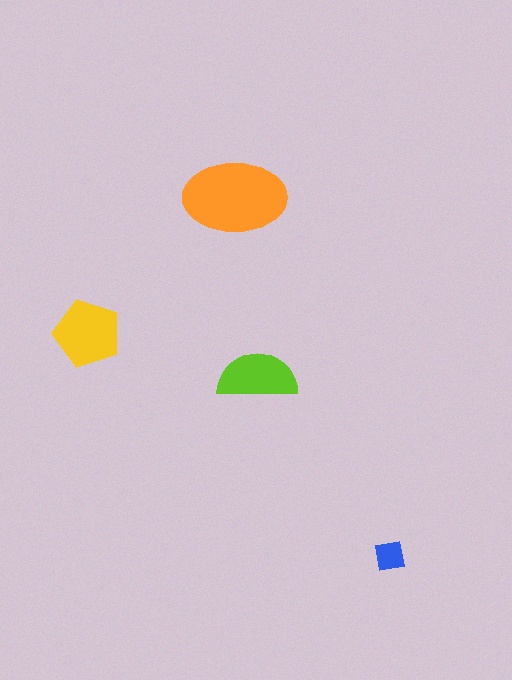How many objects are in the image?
There are 4 objects in the image.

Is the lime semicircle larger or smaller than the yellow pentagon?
Smaller.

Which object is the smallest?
The blue square.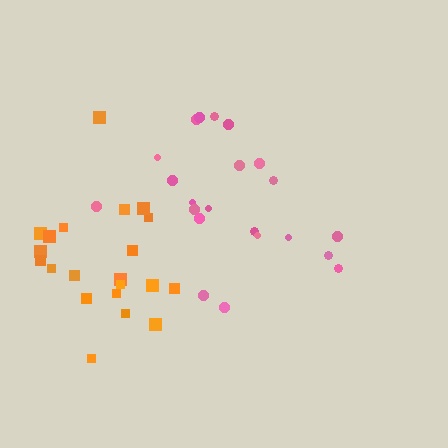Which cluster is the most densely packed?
Orange.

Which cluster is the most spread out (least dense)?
Pink.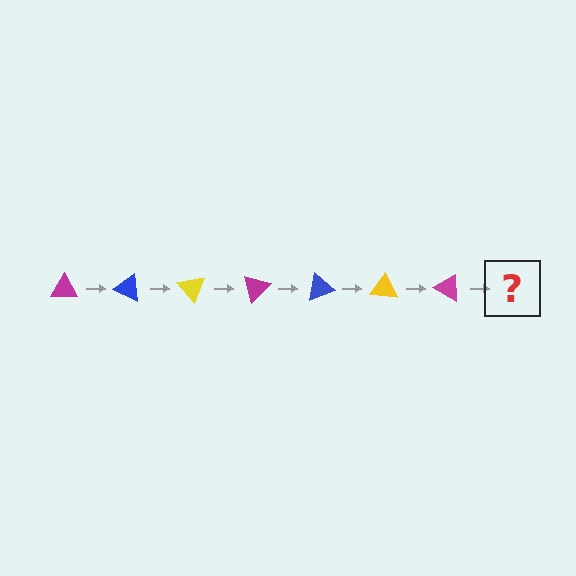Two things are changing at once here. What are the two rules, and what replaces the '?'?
The two rules are that it rotates 25 degrees each step and the color cycles through magenta, blue, and yellow. The '?' should be a blue triangle, rotated 175 degrees from the start.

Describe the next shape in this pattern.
It should be a blue triangle, rotated 175 degrees from the start.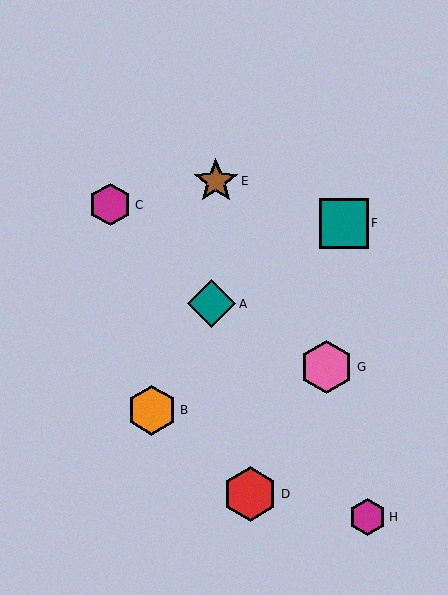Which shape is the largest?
The red hexagon (labeled D) is the largest.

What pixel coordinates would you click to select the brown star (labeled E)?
Click at (216, 181) to select the brown star E.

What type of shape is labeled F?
Shape F is a teal square.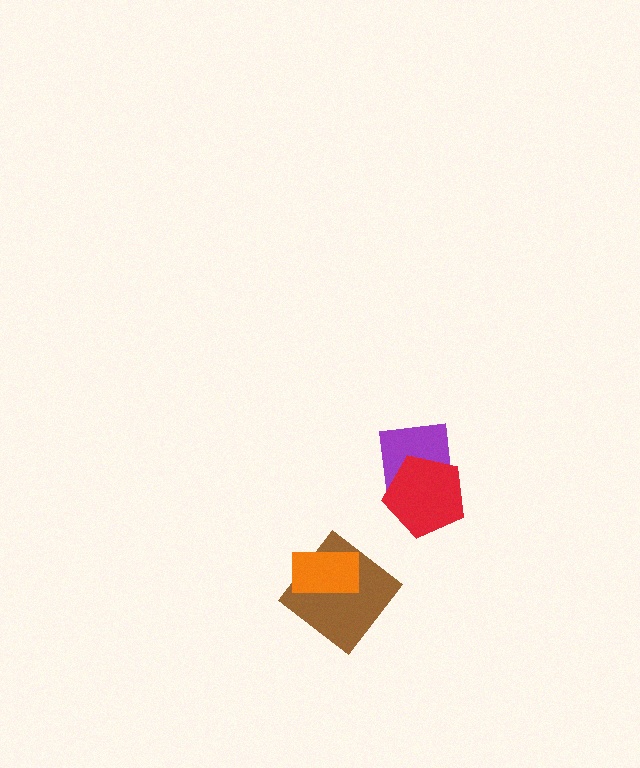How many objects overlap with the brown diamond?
1 object overlaps with the brown diamond.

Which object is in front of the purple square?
The red pentagon is in front of the purple square.